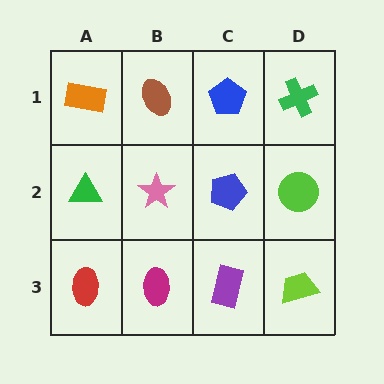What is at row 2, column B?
A pink star.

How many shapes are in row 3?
4 shapes.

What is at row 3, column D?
A lime trapezoid.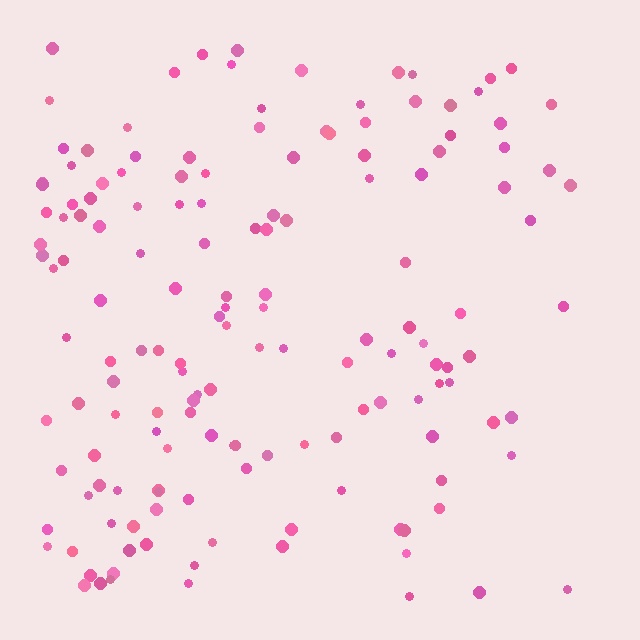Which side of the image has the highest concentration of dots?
The left.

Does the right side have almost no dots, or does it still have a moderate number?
Still a moderate number, just noticeably fewer than the left.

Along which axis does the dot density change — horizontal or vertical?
Horizontal.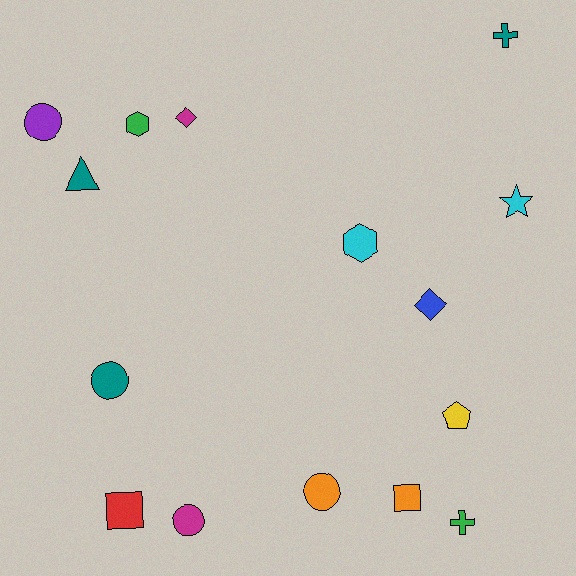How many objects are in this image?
There are 15 objects.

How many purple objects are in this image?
There is 1 purple object.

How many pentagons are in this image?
There is 1 pentagon.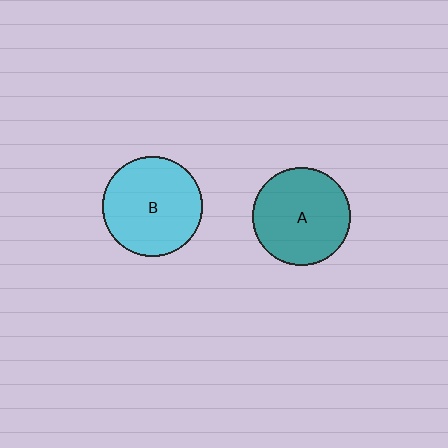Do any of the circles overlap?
No, none of the circles overlap.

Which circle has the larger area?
Circle B (cyan).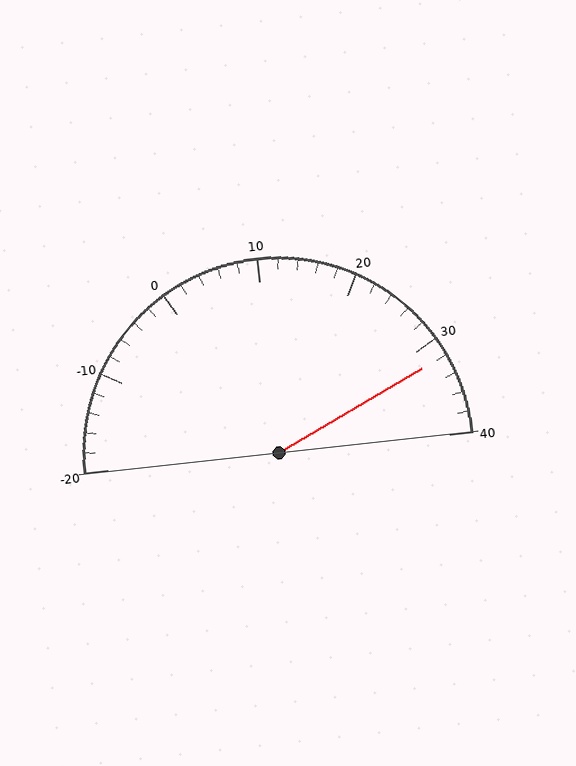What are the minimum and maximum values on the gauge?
The gauge ranges from -20 to 40.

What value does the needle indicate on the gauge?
The needle indicates approximately 32.